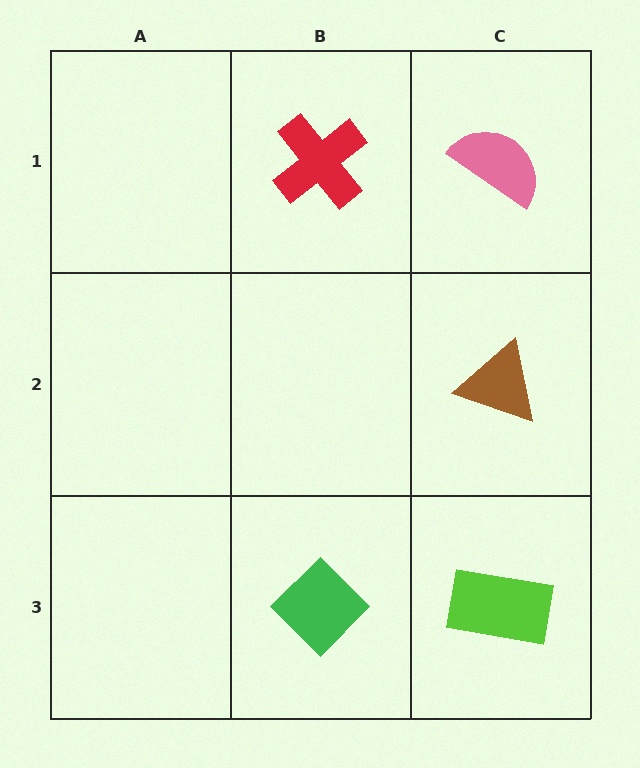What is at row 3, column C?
A lime rectangle.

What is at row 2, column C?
A brown triangle.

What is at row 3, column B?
A green diamond.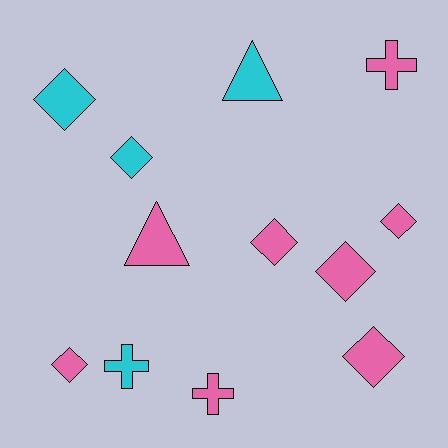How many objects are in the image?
There are 12 objects.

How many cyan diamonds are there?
There are 2 cyan diamonds.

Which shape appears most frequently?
Diamond, with 7 objects.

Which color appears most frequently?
Pink, with 8 objects.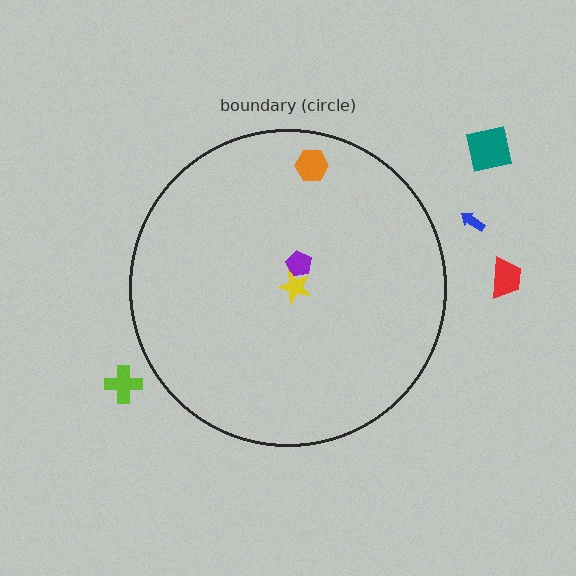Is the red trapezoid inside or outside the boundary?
Outside.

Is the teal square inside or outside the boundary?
Outside.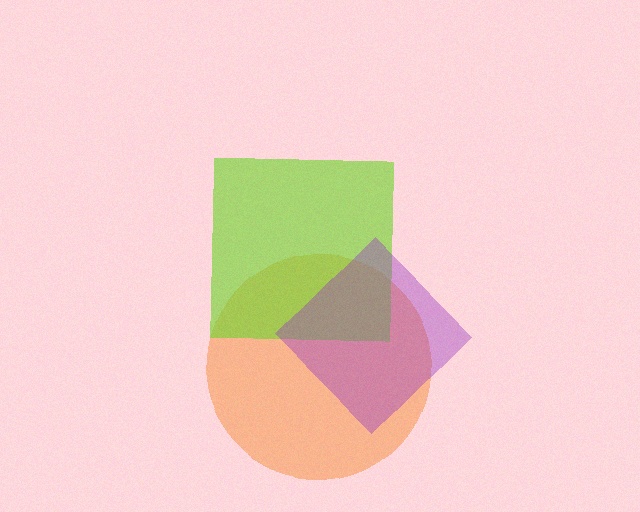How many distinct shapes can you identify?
There are 3 distinct shapes: an orange circle, a lime square, a purple diamond.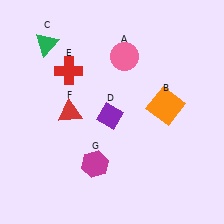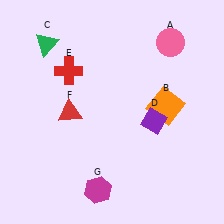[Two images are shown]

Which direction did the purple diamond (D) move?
The purple diamond (D) moved right.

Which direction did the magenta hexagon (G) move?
The magenta hexagon (G) moved down.